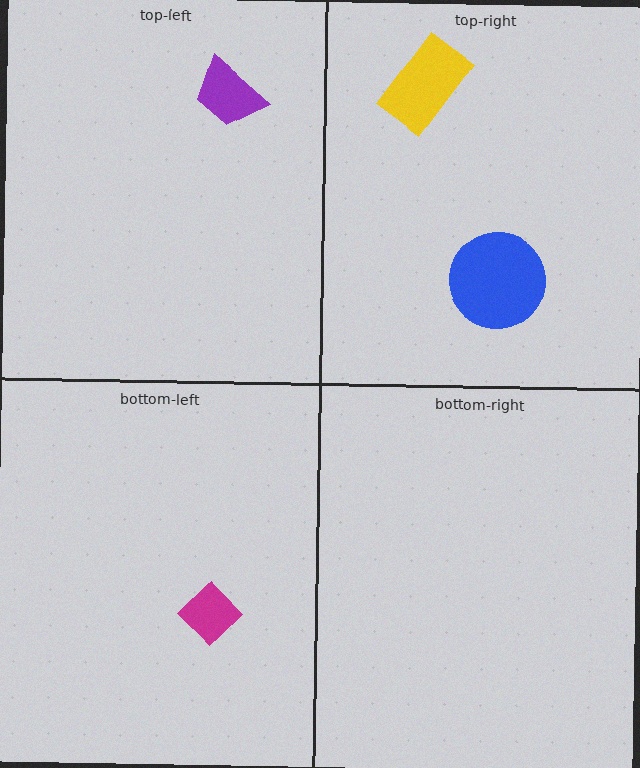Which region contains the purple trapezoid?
The top-left region.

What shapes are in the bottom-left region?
The magenta diamond.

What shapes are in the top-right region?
The blue circle, the yellow rectangle.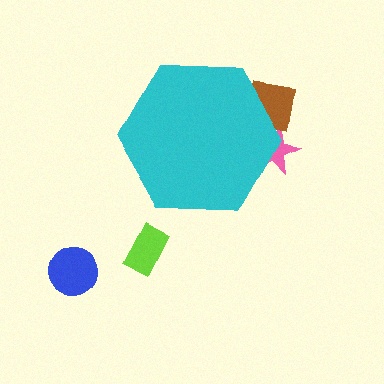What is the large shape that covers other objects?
A cyan hexagon.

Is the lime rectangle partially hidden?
No, the lime rectangle is fully visible.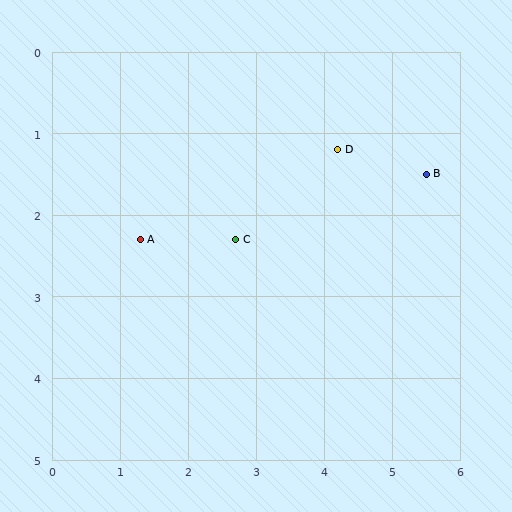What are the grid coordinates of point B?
Point B is at approximately (5.5, 1.5).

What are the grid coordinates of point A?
Point A is at approximately (1.3, 2.3).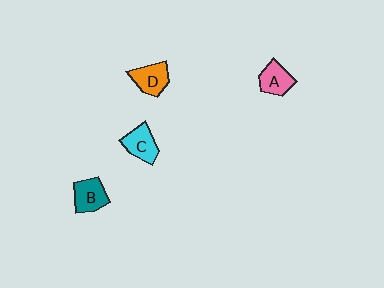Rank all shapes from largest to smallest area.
From largest to smallest: D (orange), B (teal), C (cyan), A (pink).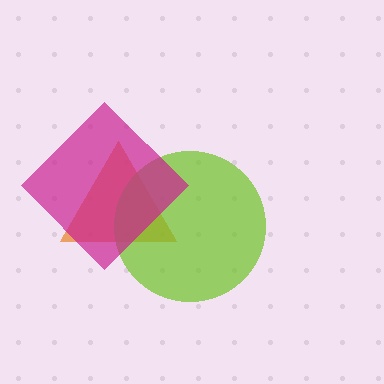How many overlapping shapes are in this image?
There are 3 overlapping shapes in the image.